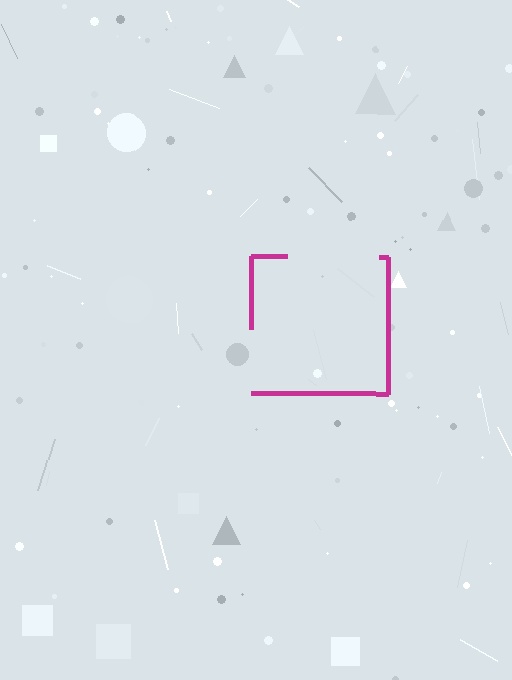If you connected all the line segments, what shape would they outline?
They would outline a square.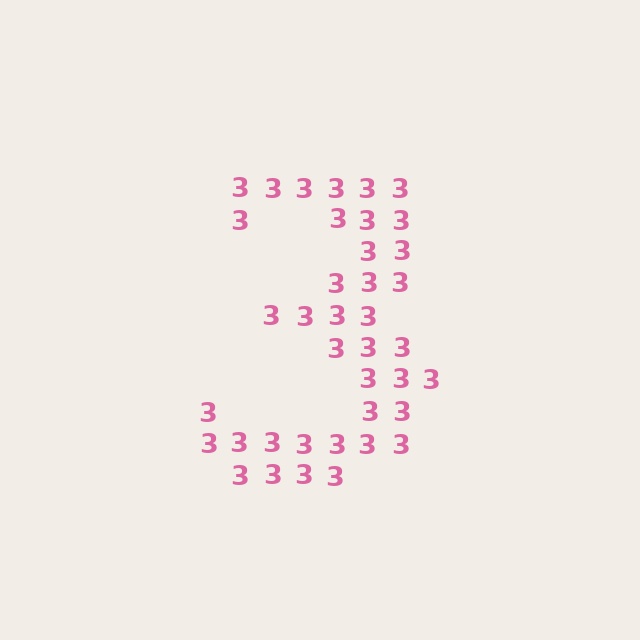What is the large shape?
The large shape is the digit 3.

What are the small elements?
The small elements are digit 3's.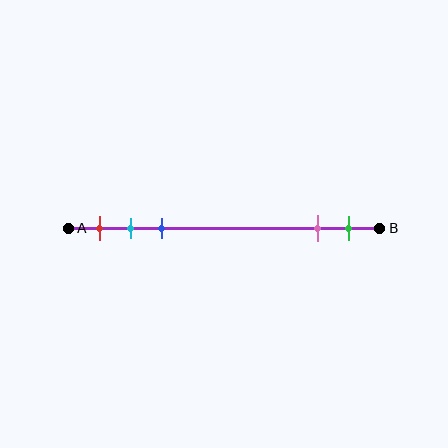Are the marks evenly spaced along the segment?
No, the marks are not evenly spaced.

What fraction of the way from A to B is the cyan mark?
The cyan mark is approximately 20% (0.2) of the way from A to B.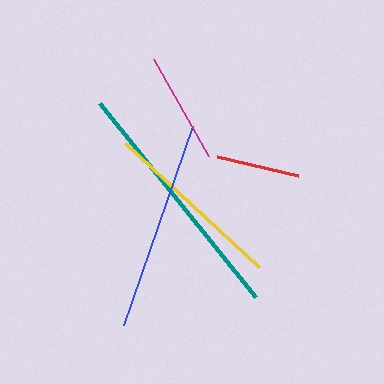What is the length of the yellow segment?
The yellow segment is approximately 182 pixels long.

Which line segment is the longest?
The teal line is the longest at approximately 249 pixels.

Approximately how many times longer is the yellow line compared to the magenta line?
The yellow line is approximately 1.6 times the length of the magenta line.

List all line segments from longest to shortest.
From longest to shortest: teal, blue, yellow, magenta, red.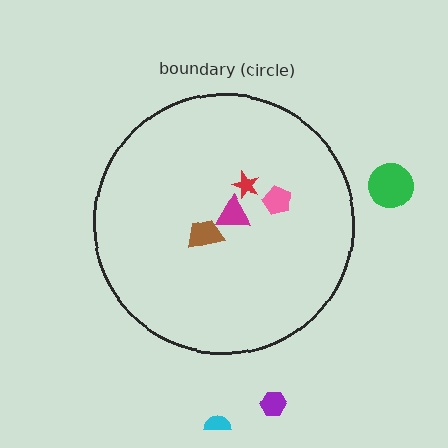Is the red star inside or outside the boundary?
Inside.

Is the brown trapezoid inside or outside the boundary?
Inside.